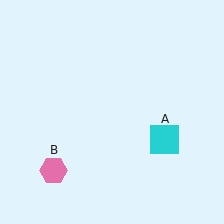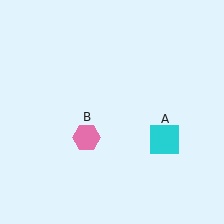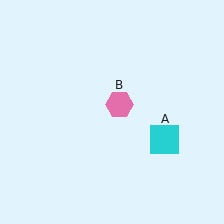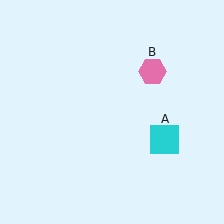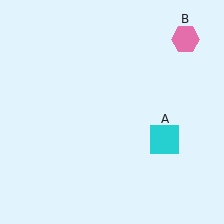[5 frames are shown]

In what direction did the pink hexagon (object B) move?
The pink hexagon (object B) moved up and to the right.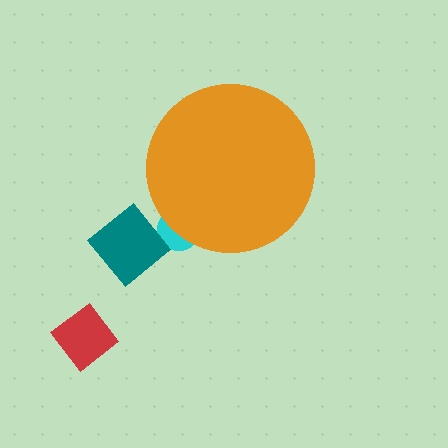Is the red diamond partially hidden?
No, the red diamond is fully visible.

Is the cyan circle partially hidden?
Yes, the cyan circle is partially hidden behind the orange circle.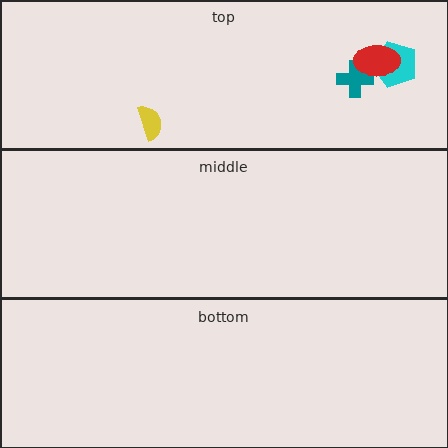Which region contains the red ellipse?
The top region.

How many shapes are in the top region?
4.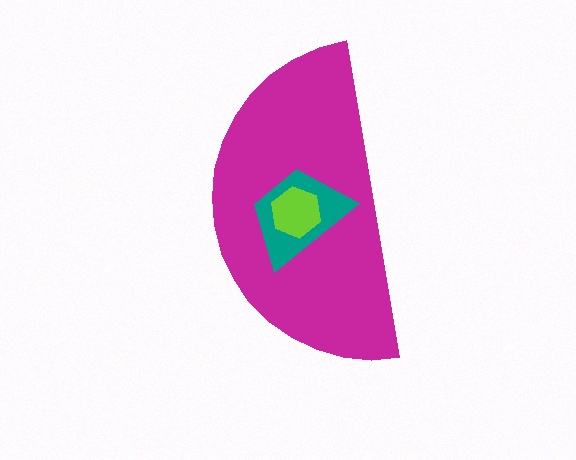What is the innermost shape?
The lime hexagon.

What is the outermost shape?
The magenta semicircle.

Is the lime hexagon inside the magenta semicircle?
Yes.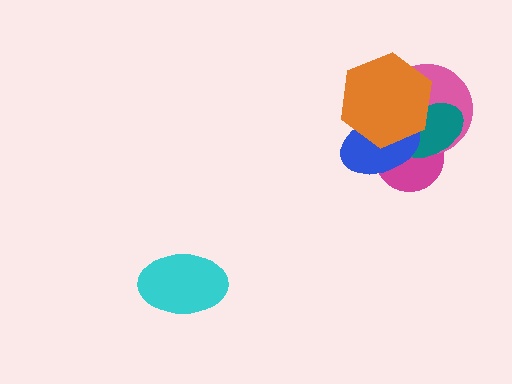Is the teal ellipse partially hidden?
Yes, it is partially covered by another shape.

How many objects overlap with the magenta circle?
4 objects overlap with the magenta circle.